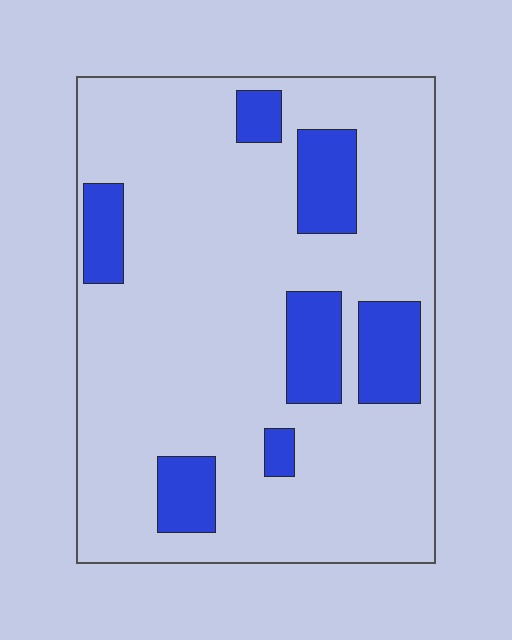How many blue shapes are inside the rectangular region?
7.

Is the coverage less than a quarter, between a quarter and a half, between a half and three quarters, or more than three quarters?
Less than a quarter.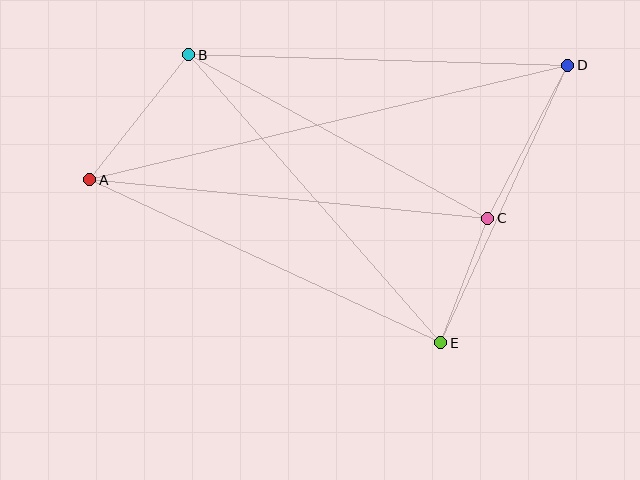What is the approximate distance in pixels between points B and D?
The distance between B and D is approximately 379 pixels.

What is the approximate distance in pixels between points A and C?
The distance between A and C is approximately 400 pixels.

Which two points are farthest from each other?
Points A and D are farthest from each other.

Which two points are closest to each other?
Points C and E are closest to each other.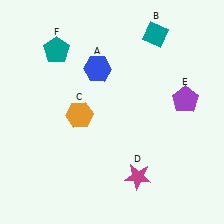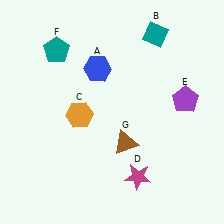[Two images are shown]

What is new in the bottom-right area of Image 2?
A brown triangle (G) was added in the bottom-right area of Image 2.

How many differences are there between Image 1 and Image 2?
There is 1 difference between the two images.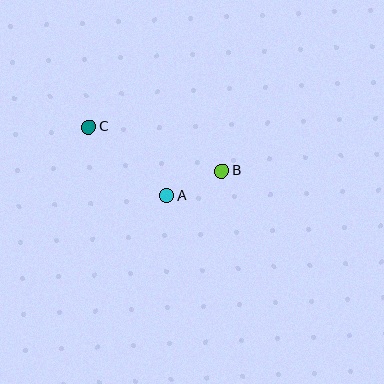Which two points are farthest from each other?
Points B and C are farthest from each other.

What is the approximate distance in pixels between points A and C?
The distance between A and C is approximately 104 pixels.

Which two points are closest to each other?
Points A and B are closest to each other.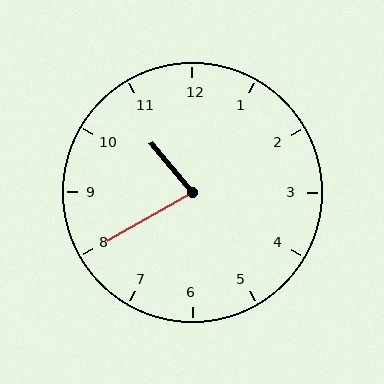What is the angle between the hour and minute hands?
Approximately 80 degrees.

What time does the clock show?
10:40.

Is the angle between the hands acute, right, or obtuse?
It is acute.